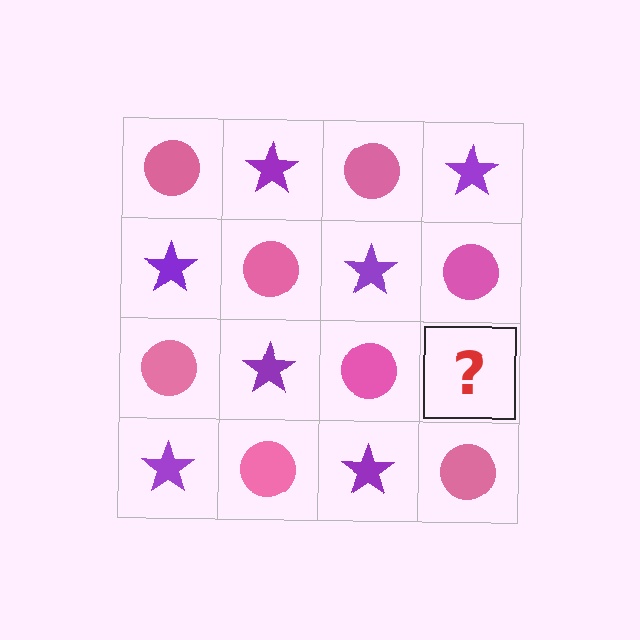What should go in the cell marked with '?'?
The missing cell should contain a purple star.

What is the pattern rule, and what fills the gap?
The rule is that it alternates pink circle and purple star in a checkerboard pattern. The gap should be filled with a purple star.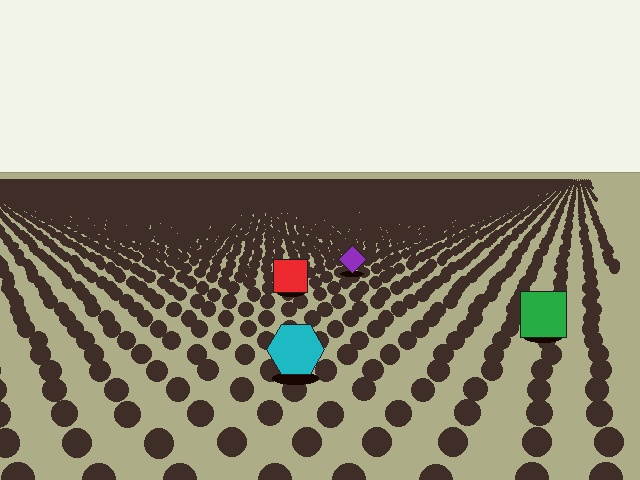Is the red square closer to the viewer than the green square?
No. The green square is closer — you can tell from the texture gradient: the ground texture is coarser near it.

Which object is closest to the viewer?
The cyan hexagon is closest. The texture marks near it are larger and more spread out.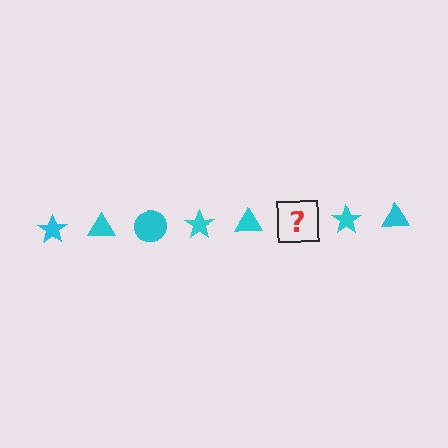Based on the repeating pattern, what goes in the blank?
The blank should be a cyan circle.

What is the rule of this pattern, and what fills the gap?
The rule is that the pattern cycles through star, triangle, circle shapes in cyan. The gap should be filled with a cyan circle.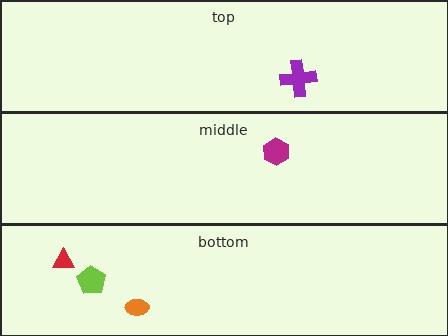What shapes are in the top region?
The purple cross.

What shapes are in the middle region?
The magenta hexagon.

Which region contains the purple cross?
The top region.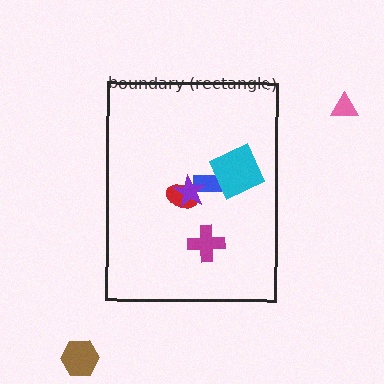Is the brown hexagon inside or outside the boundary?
Outside.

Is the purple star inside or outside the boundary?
Inside.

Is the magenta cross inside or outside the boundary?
Inside.